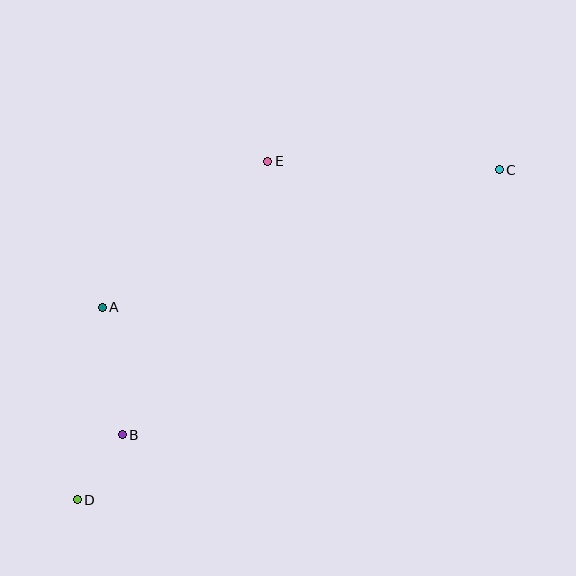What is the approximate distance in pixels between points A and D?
The distance between A and D is approximately 194 pixels.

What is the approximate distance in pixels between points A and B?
The distance between A and B is approximately 129 pixels.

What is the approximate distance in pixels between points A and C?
The distance between A and C is approximately 420 pixels.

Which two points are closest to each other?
Points B and D are closest to each other.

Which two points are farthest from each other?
Points C and D are farthest from each other.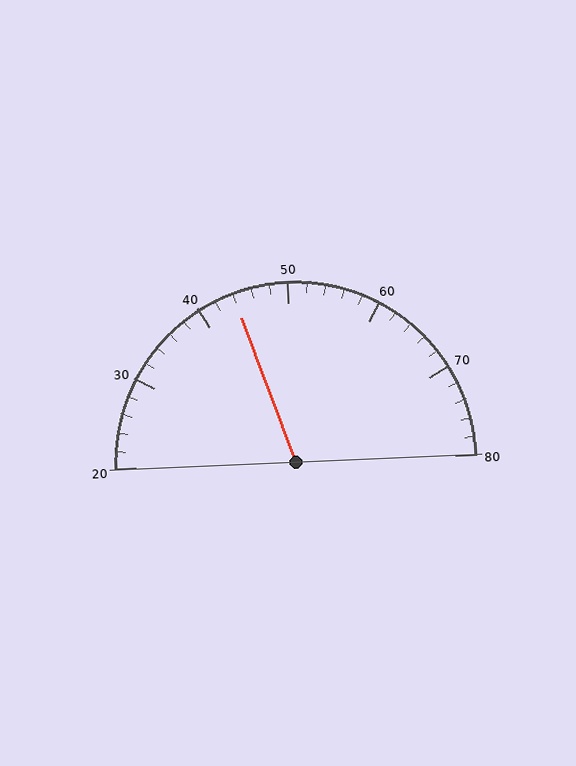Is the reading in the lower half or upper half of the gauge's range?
The reading is in the lower half of the range (20 to 80).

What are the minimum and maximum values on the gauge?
The gauge ranges from 20 to 80.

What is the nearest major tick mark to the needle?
The nearest major tick mark is 40.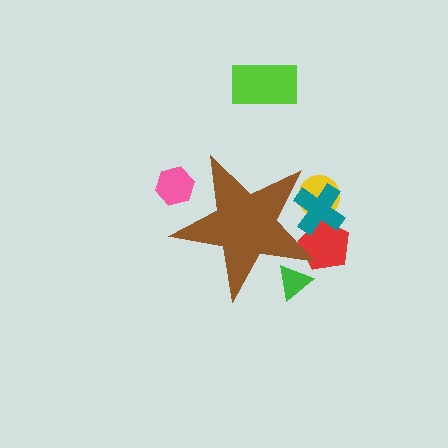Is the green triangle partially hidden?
Yes, the green triangle is partially hidden behind the brown star.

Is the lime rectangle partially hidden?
No, the lime rectangle is fully visible.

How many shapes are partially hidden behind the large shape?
5 shapes are partially hidden.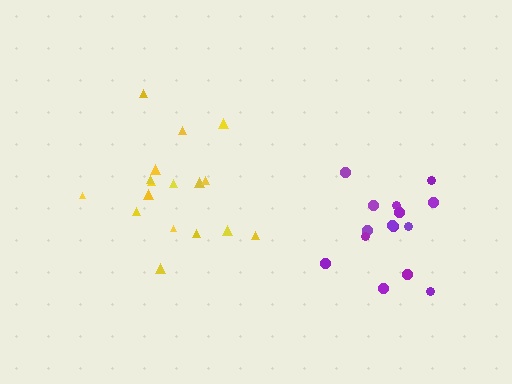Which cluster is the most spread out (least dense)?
Yellow.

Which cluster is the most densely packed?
Purple.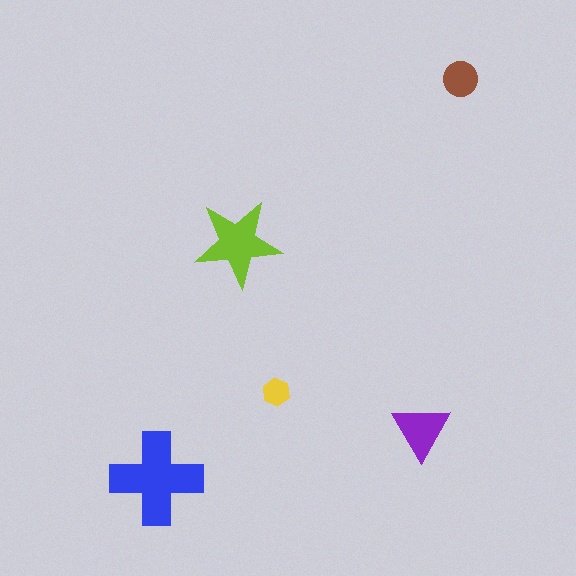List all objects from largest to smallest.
The blue cross, the lime star, the purple triangle, the brown circle, the yellow hexagon.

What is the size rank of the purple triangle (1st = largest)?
3rd.